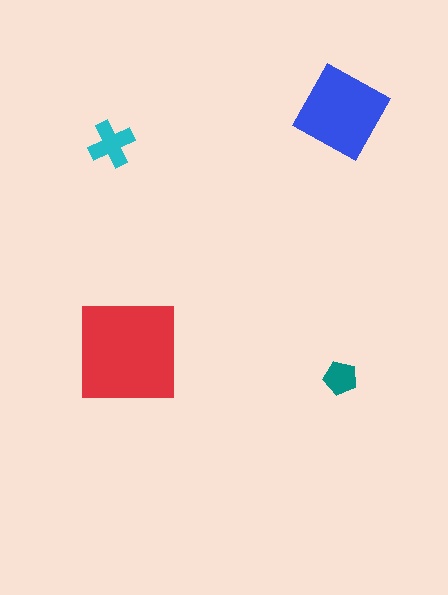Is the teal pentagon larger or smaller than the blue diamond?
Smaller.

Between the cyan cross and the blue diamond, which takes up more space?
The blue diamond.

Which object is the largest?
The red square.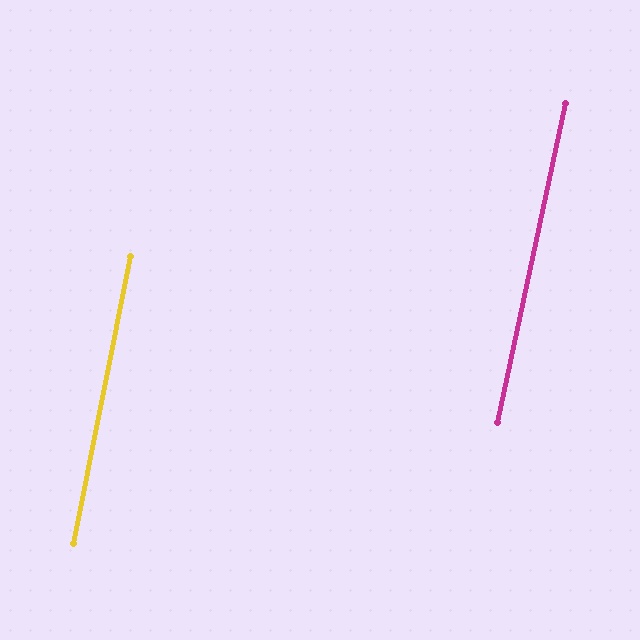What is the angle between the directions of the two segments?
Approximately 1 degree.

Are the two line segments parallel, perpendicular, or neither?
Parallel — their directions differ by only 0.8°.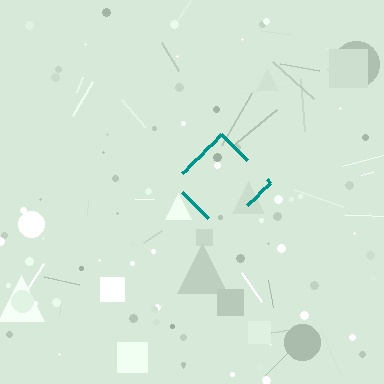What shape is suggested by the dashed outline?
The dashed outline suggests a diamond.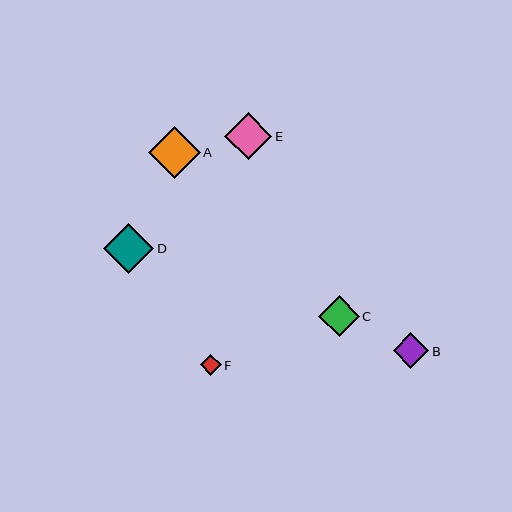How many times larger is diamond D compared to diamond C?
Diamond D is approximately 1.2 times the size of diamond C.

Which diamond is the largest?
Diamond A is the largest with a size of approximately 52 pixels.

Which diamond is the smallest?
Diamond F is the smallest with a size of approximately 21 pixels.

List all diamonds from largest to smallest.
From largest to smallest: A, D, E, C, B, F.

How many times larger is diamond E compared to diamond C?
Diamond E is approximately 1.2 times the size of diamond C.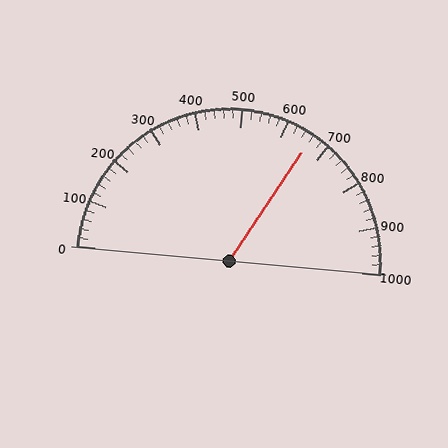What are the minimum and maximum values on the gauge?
The gauge ranges from 0 to 1000.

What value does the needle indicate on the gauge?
The needle indicates approximately 660.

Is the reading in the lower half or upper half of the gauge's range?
The reading is in the upper half of the range (0 to 1000).